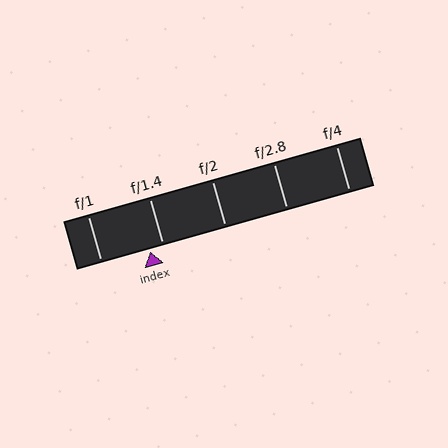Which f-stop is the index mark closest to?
The index mark is closest to f/1.4.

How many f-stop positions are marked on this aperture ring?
There are 5 f-stop positions marked.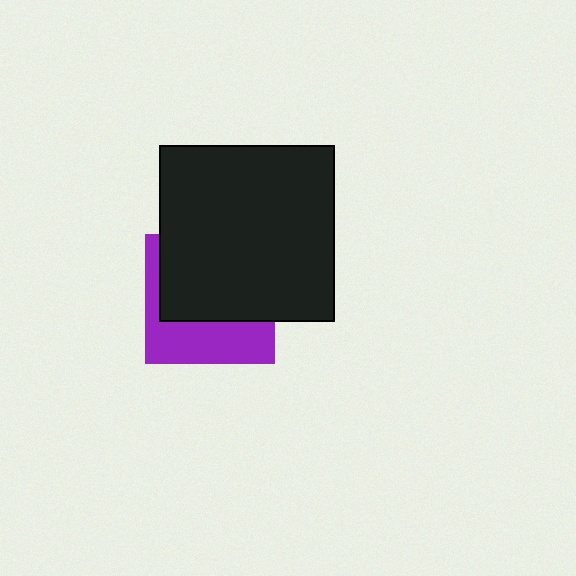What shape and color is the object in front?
The object in front is a black square.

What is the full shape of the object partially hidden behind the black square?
The partially hidden object is a purple square.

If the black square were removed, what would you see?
You would see the complete purple square.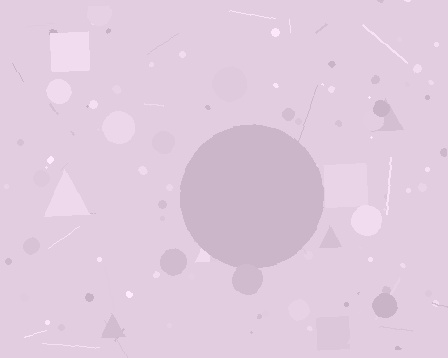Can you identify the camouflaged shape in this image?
The camouflaged shape is a circle.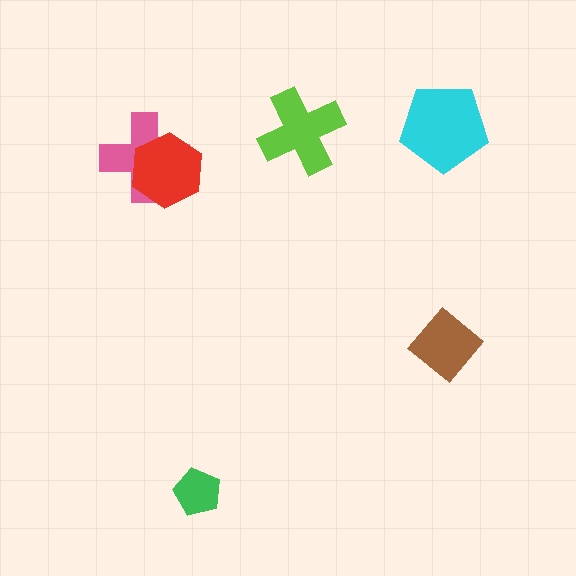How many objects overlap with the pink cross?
1 object overlaps with the pink cross.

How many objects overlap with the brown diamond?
0 objects overlap with the brown diamond.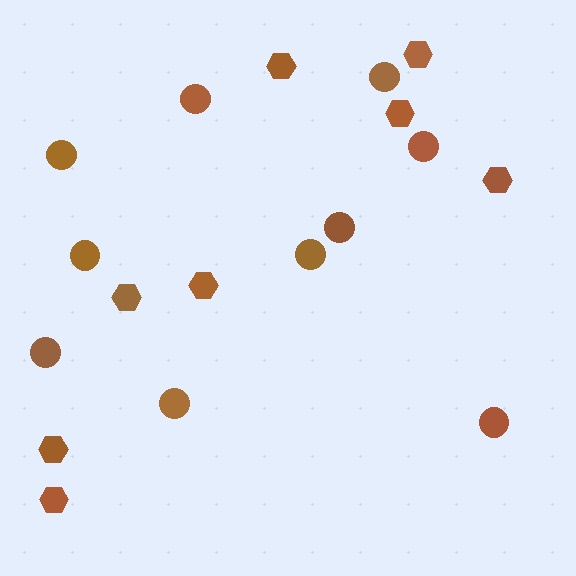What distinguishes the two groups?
There are 2 groups: one group of hexagons (8) and one group of circles (10).